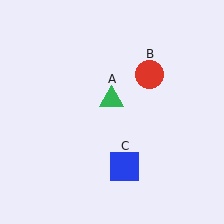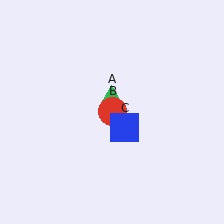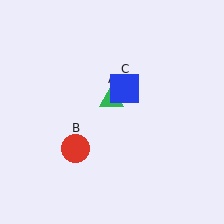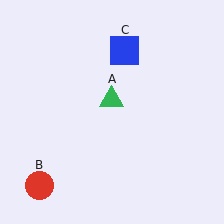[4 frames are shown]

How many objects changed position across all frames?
2 objects changed position: red circle (object B), blue square (object C).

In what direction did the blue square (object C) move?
The blue square (object C) moved up.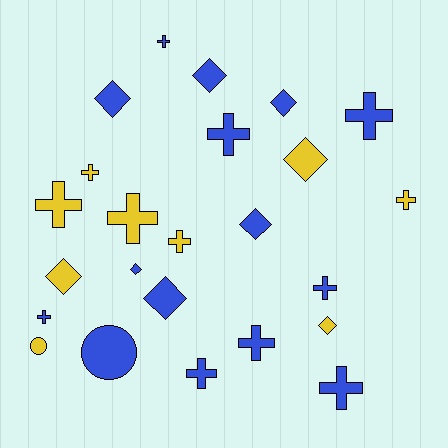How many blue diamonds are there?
There are 6 blue diamonds.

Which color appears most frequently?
Blue, with 15 objects.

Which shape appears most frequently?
Cross, with 13 objects.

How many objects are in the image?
There are 24 objects.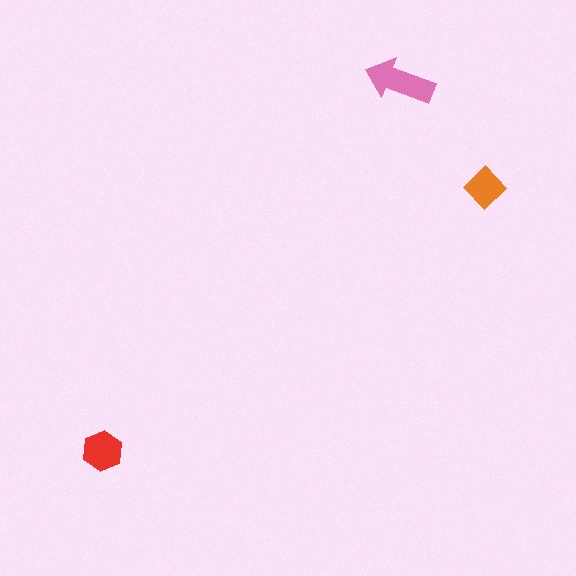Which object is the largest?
The pink arrow.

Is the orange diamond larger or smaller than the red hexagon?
Smaller.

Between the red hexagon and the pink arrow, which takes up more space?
The pink arrow.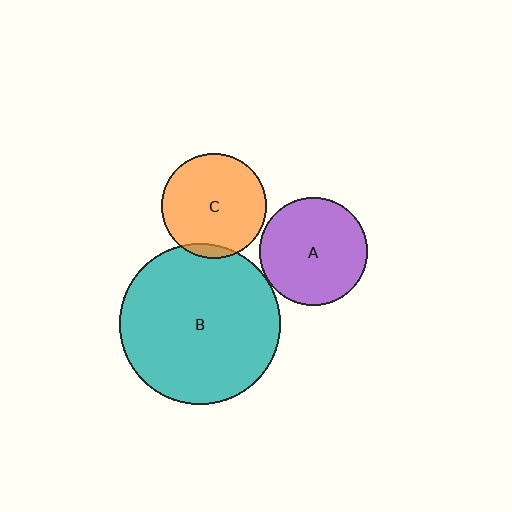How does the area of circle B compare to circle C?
Approximately 2.4 times.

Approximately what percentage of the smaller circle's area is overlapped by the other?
Approximately 5%.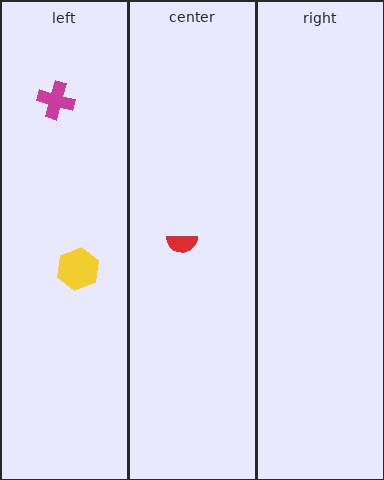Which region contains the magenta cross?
The left region.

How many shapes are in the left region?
2.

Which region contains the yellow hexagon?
The left region.